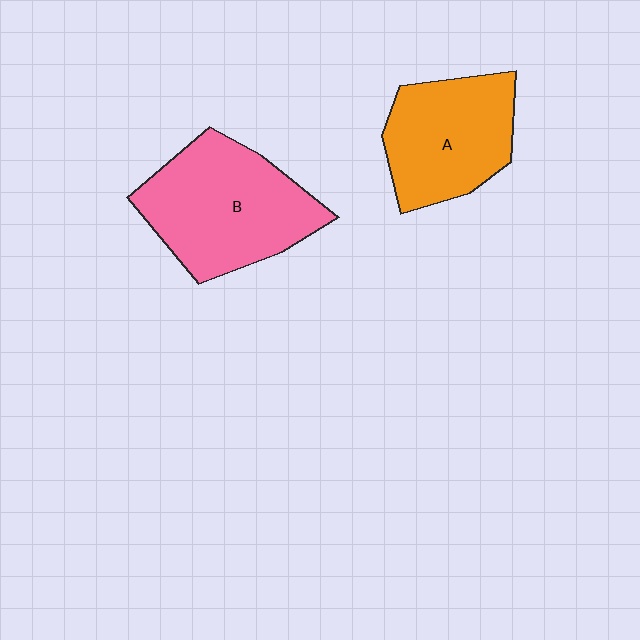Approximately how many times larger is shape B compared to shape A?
Approximately 1.3 times.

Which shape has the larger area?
Shape B (pink).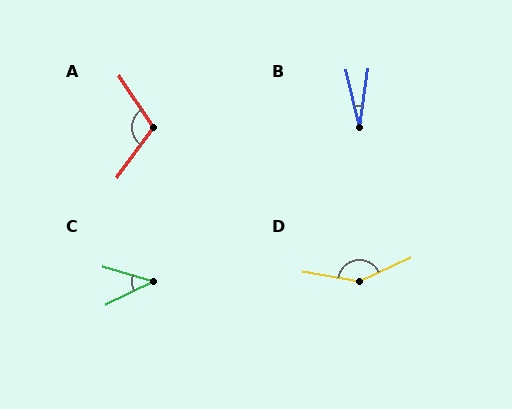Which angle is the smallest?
B, at approximately 22 degrees.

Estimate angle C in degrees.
Approximately 42 degrees.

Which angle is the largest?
D, at approximately 145 degrees.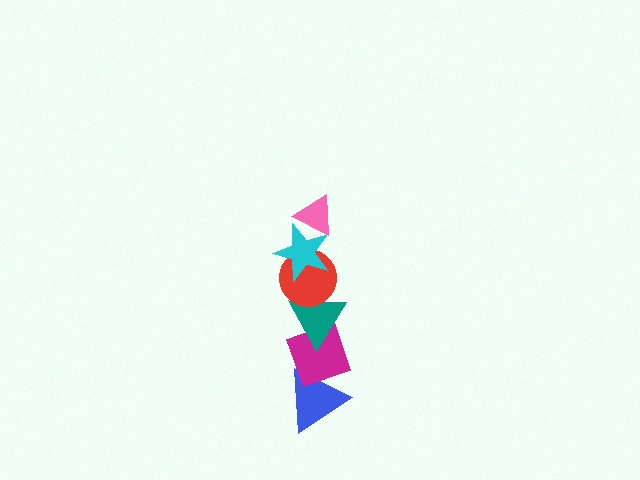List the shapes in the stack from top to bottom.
From top to bottom: the pink triangle, the cyan star, the red circle, the teal triangle, the magenta diamond, the blue triangle.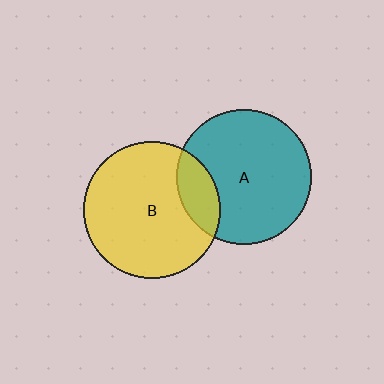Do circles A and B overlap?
Yes.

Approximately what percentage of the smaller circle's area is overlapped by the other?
Approximately 15%.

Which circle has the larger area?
Circle B (yellow).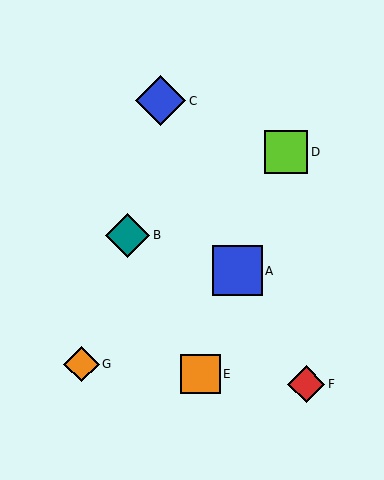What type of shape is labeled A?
Shape A is a blue square.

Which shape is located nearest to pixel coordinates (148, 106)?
The blue diamond (labeled C) at (161, 101) is nearest to that location.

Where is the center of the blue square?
The center of the blue square is at (237, 271).